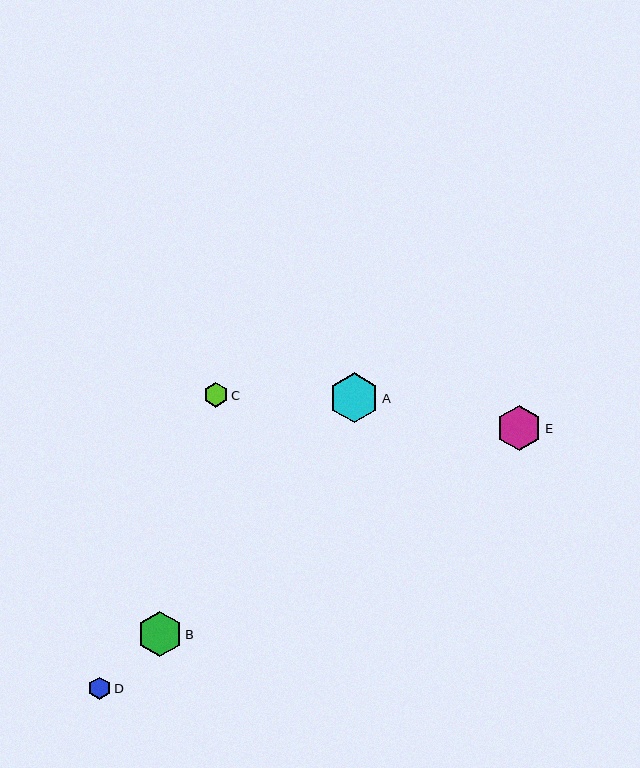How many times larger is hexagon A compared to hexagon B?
Hexagon A is approximately 1.1 times the size of hexagon B.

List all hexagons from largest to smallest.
From largest to smallest: A, B, E, C, D.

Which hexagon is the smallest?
Hexagon D is the smallest with a size of approximately 22 pixels.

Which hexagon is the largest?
Hexagon A is the largest with a size of approximately 50 pixels.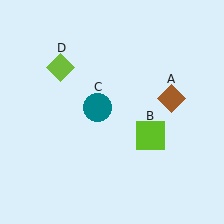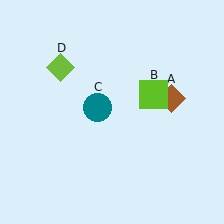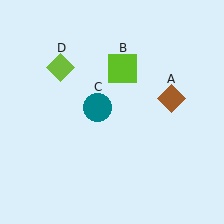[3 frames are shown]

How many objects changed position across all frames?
1 object changed position: lime square (object B).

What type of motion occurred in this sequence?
The lime square (object B) rotated counterclockwise around the center of the scene.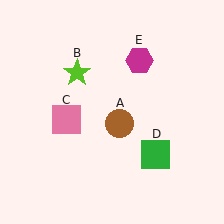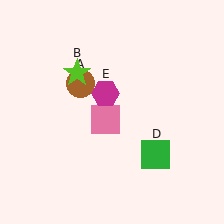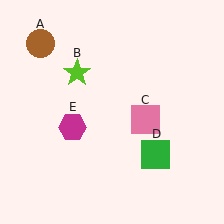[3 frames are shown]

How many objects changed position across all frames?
3 objects changed position: brown circle (object A), pink square (object C), magenta hexagon (object E).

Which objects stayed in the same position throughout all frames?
Lime star (object B) and green square (object D) remained stationary.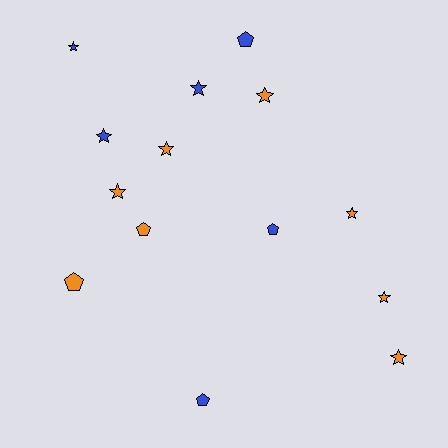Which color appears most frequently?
Orange, with 8 objects.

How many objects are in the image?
There are 14 objects.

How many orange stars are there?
There are 6 orange stars.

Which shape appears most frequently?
Star, with 9 objects.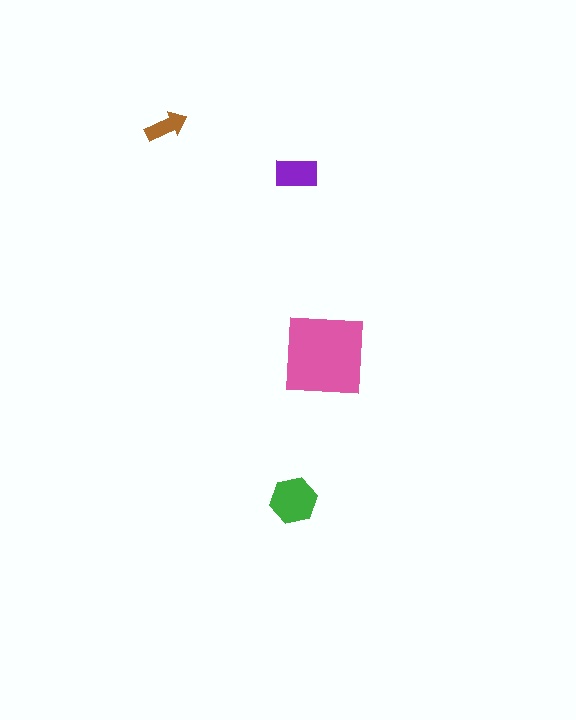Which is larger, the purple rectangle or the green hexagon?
The green hexagon.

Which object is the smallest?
The brown arrow.